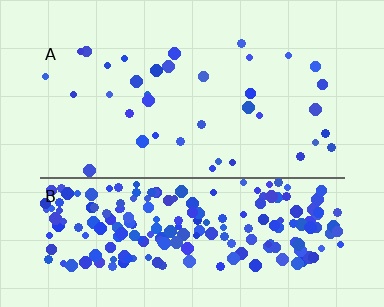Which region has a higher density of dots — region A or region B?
B (the bottom).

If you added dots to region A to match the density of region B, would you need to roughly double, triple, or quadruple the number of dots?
Approximately quadruple.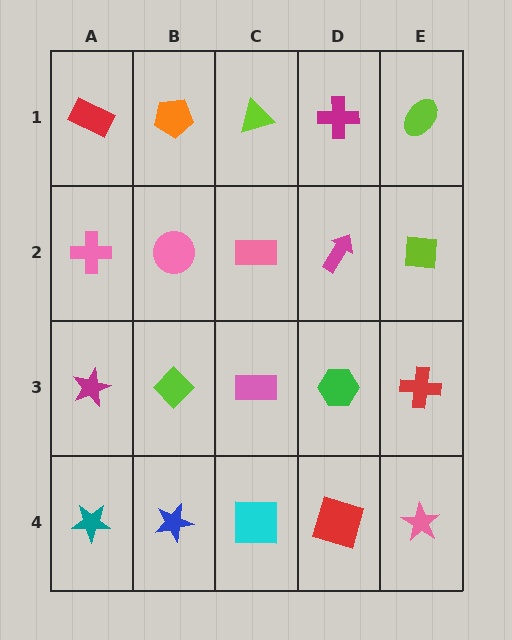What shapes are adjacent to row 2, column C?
A lime triangle (row 1, column C), a pink rectangle (row 3, column C), a pink circle (row 2, column B), a magenta arrow (row 2, column D).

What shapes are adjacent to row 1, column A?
A pink cross (row 2, column A), an orange pentagon (row 1, column B).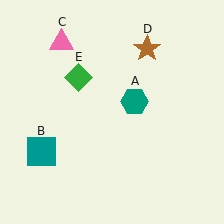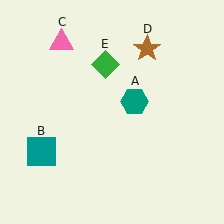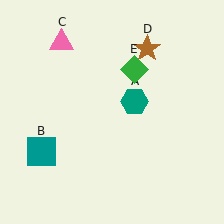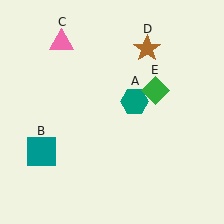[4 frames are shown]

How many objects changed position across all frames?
1 object changed position: green diamond (object E).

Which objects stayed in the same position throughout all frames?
Teal hexagon (object A) and teal square (object B) and pink triangle (object C) and brown star (object D) remained stationary.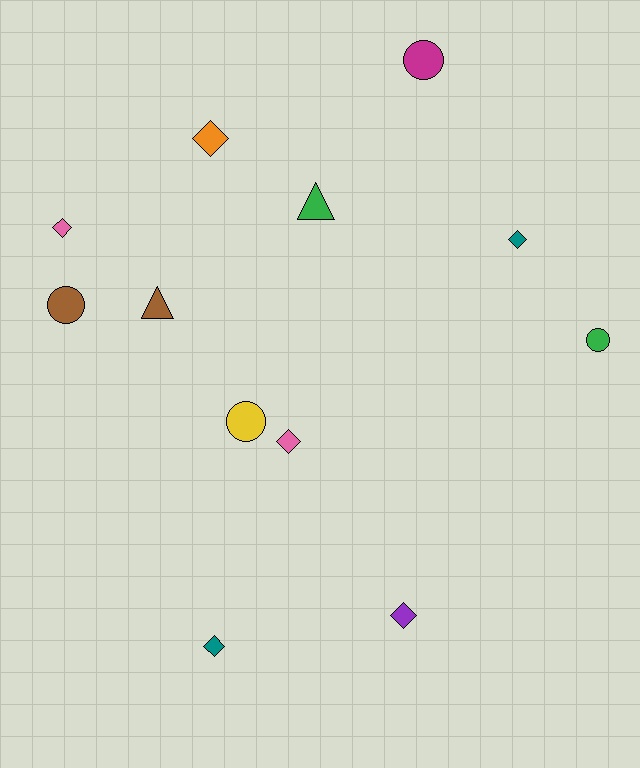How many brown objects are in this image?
There are 2 brown objects.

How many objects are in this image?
There are 12 objects.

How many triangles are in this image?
There are 2 triangles.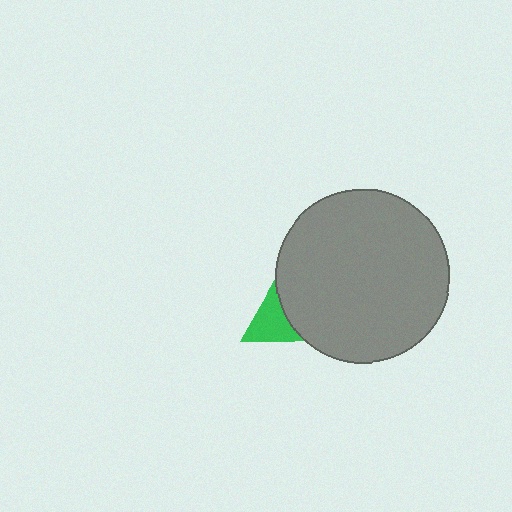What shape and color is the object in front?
The object in front is a gray circle.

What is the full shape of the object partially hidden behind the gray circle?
The partially hidden object is a green triangle.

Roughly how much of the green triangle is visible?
A small part of it is visible (roughly 43%).